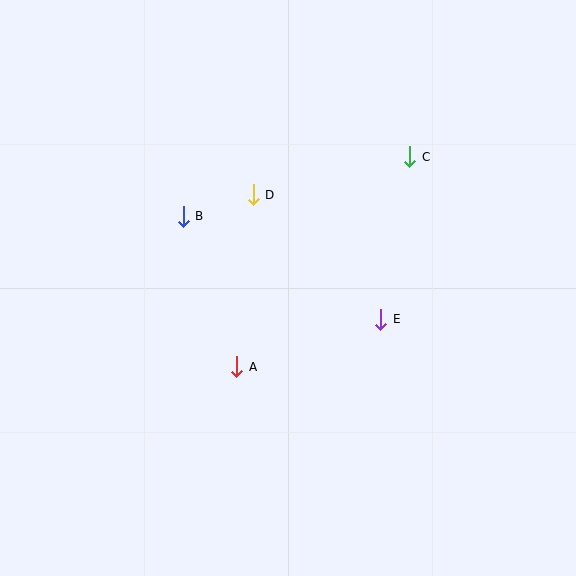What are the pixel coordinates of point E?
Point E is at (381, 319).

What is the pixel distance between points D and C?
The distance between D and C is 161 pixels.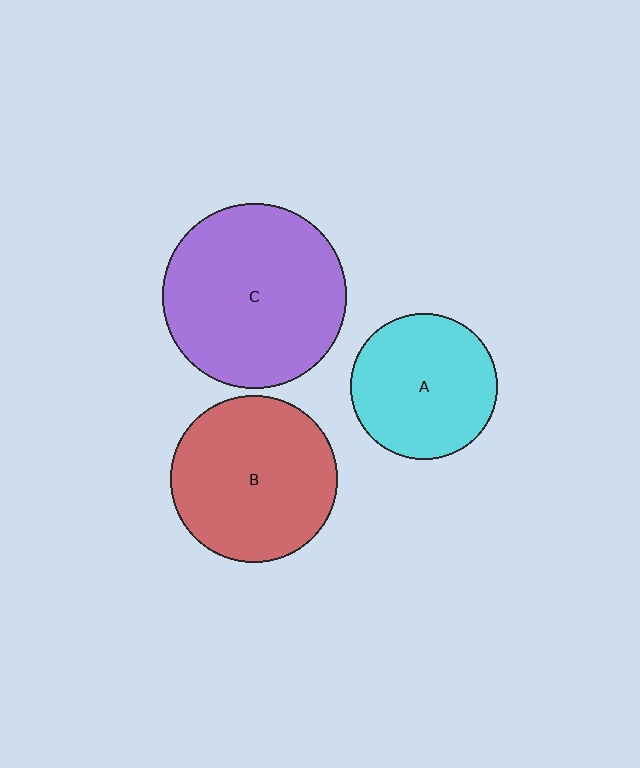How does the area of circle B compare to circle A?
Approximately 1.3 times.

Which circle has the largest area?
Circle C (purple).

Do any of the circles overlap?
No, none of the circles overlap.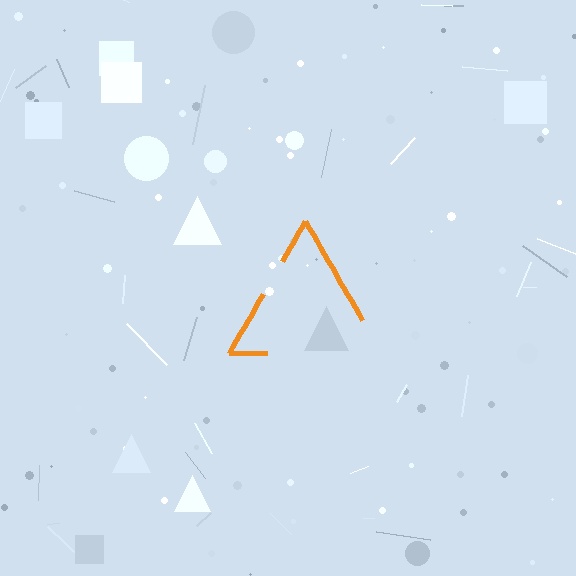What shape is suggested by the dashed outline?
The dashed outline suggests a triangle.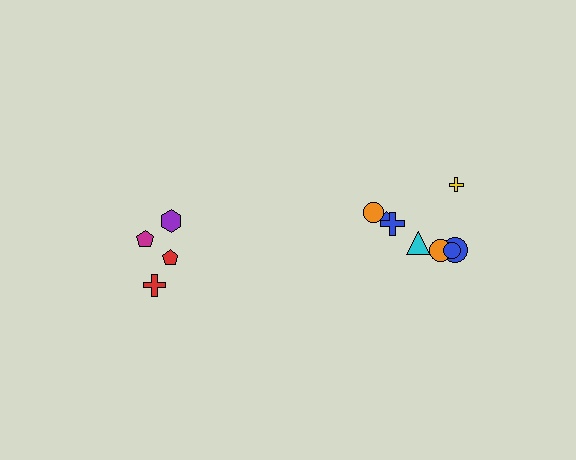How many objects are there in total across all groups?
There are 12 objects.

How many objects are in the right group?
There are 8 objects.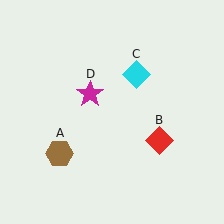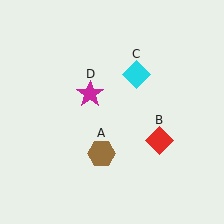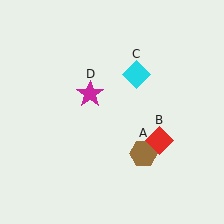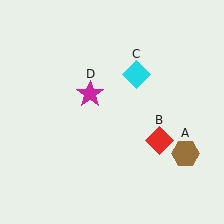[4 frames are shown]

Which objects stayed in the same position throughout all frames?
Red diamond (object B) and cyan diamond (object C) and magenta star (object D) remained stationary.